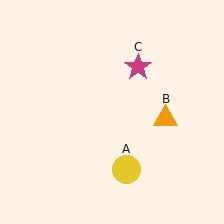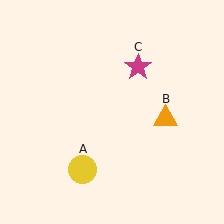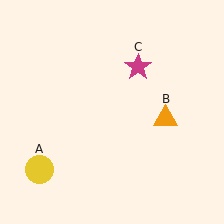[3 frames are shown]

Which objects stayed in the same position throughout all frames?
Orange triangle (object B) and magenta star (object C) remained stationary.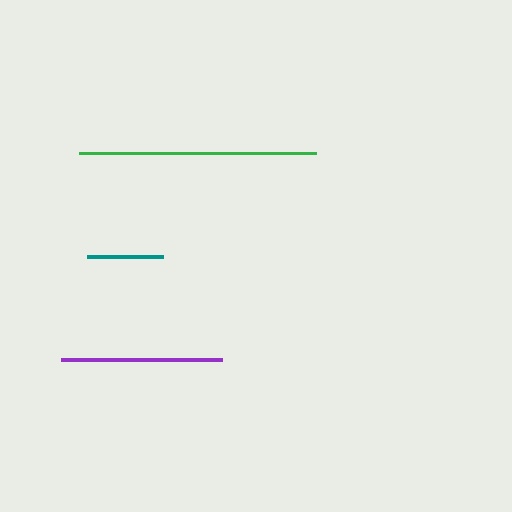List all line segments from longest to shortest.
From longest to shortest: green, purple, teal.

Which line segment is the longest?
The green line is the longest at approximately 237 pixels.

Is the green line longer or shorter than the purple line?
The green line is longer than the purple line.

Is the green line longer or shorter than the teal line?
The green line is longer than the teal line.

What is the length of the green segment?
The green segment is approximately 237 pixels long.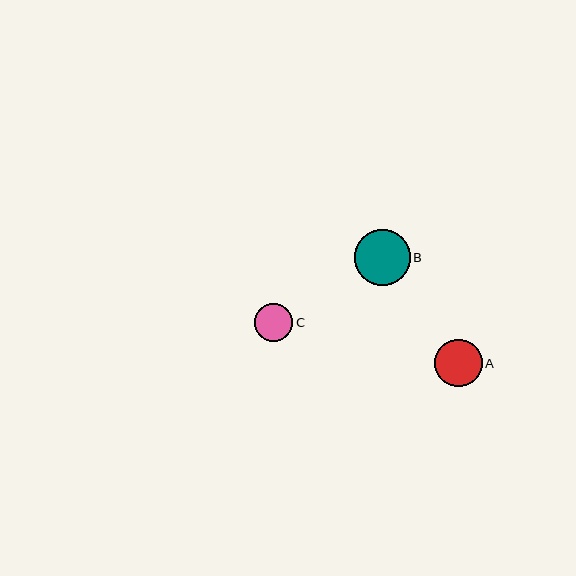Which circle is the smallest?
Circle C is the smallest with a size of approximately 38 pixels.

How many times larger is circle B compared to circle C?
Circle B is approximately 1.5 times the size of circle C.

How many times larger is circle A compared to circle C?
Circle A is approximately 1.2 times the size of circle C.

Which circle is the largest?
Circle B is the largest with a size of approximately 56 pixels.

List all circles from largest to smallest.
From largest to smallest: B, A, C.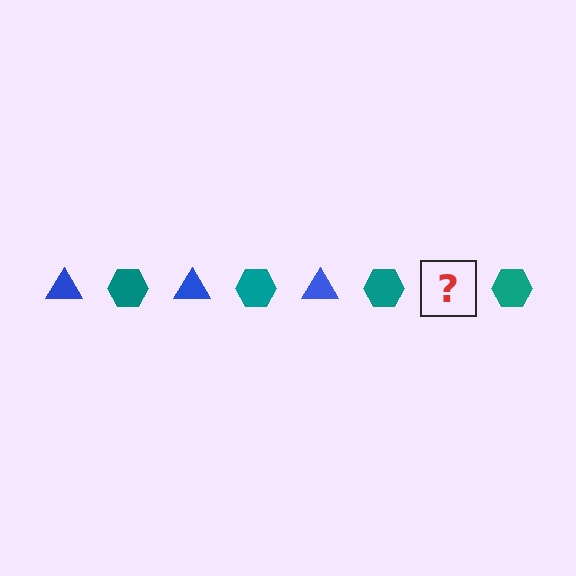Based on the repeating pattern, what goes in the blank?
The blank should be a blue triangle.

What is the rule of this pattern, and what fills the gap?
The rule is that the pattern alternates between blue triangle and teal hexagon. The gap should be filled with a blue triangle.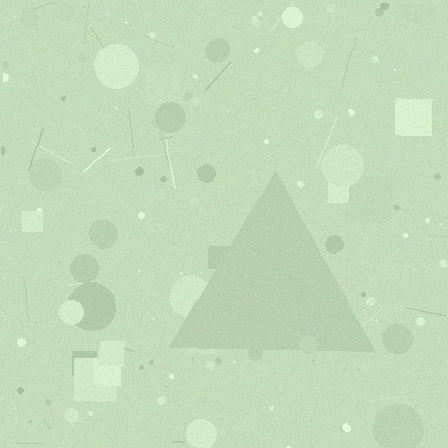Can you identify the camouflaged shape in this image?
The camouflaged shape is a triangle.